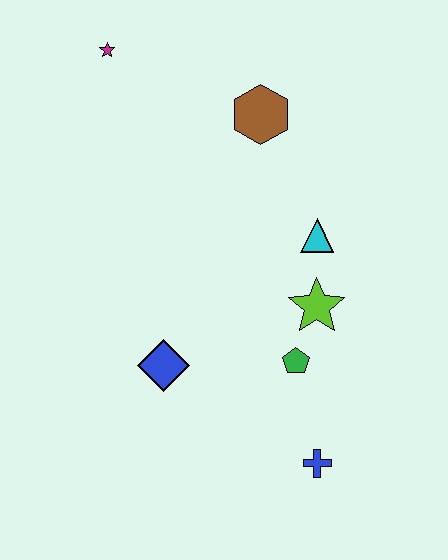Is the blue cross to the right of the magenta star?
Yes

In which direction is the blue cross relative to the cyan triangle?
The blue cross is below the cyan triangle.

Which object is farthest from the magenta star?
The blue cross is farthest from the magenta star.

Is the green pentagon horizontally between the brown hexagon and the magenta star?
No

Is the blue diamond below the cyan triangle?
Yes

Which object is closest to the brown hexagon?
The cyan triangle is closest to the brown hexagon.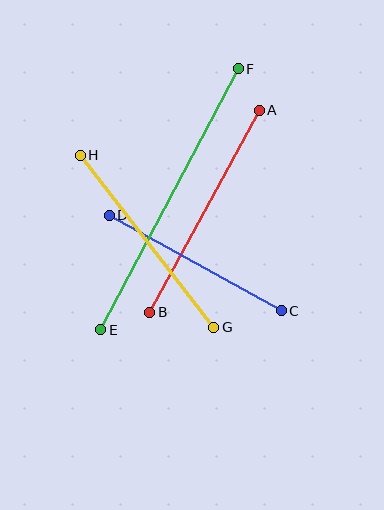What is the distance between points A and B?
The distance is approximately 229 pixels.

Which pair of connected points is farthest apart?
Points E and F are farthest apart.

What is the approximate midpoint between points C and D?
The midpoint is at approximately (195, 263) pixels.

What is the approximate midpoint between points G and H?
The midpoint is at approximately (147, 241) pixels.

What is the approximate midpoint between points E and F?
The midpoint is at approximately (169, 199) pixels.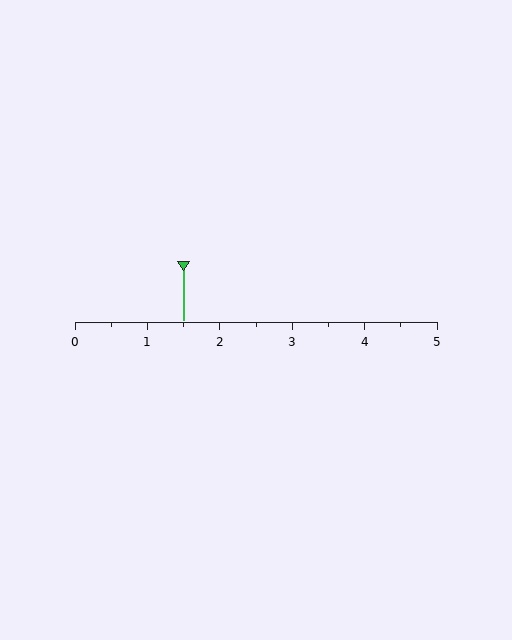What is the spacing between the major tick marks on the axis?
The major ticks are spaced 1 apart.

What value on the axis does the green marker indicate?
The marker indicates approximately 1.5.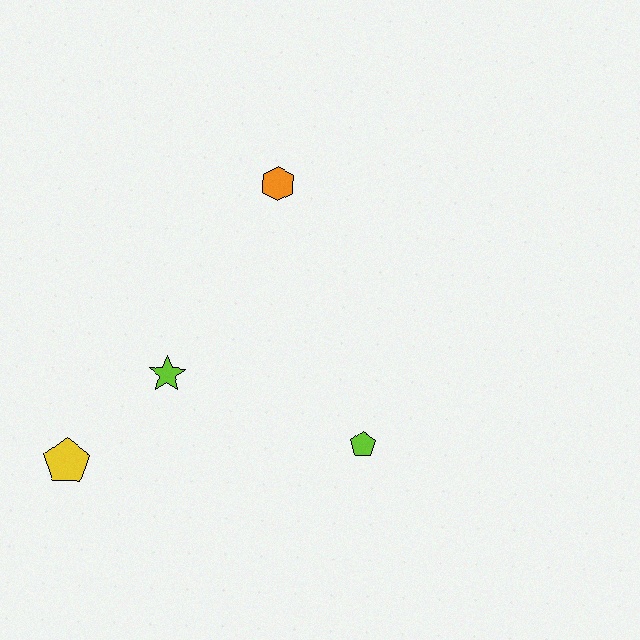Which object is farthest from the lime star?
The orange hexagon is farthest from the lime star.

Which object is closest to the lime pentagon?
The lime star is closest to the lime pentagon.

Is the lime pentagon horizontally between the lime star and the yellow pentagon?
No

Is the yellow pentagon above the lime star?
No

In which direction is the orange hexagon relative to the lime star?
The orange hexagon is above the lime star.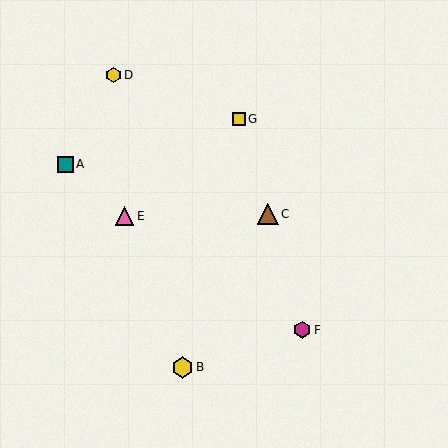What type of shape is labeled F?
Shape F is a magenta hexagon.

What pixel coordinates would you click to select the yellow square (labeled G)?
Click at (239, 119) to select the yellow square G.